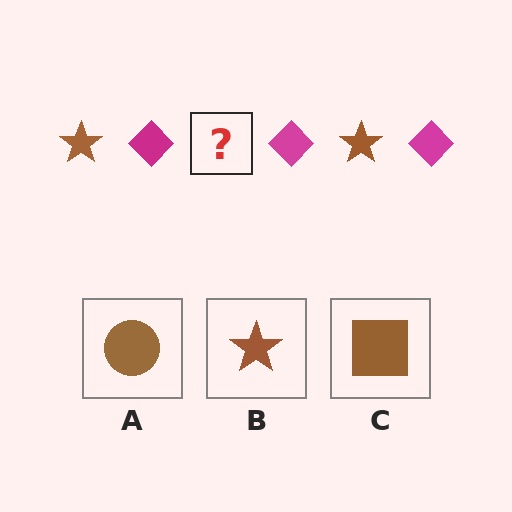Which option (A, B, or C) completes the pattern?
B.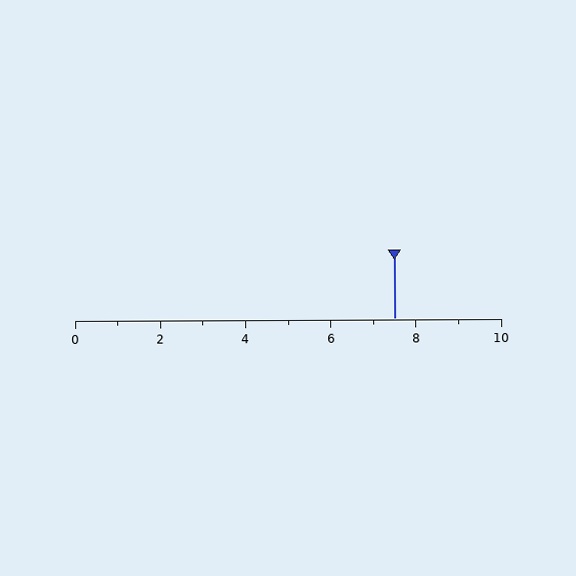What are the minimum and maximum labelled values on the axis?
The axis runs from 0 to 10.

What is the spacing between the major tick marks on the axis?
The major ticks are spaced 2 apart.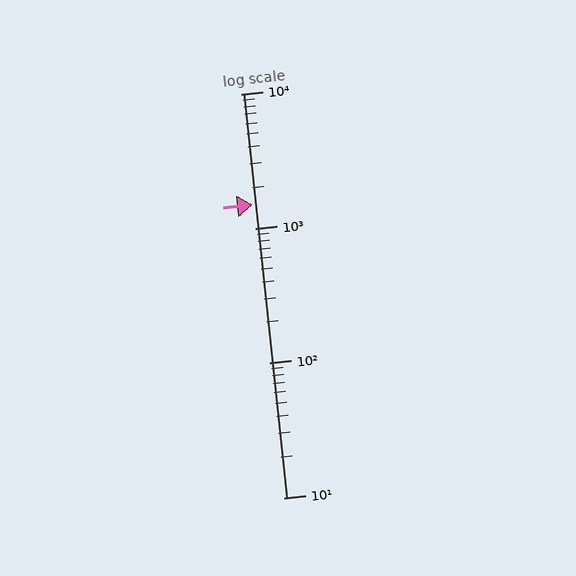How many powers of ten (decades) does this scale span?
The scale spans 3 decades, from 10 to 10000.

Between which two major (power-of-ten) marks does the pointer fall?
The pointer is between 1000 and 10000.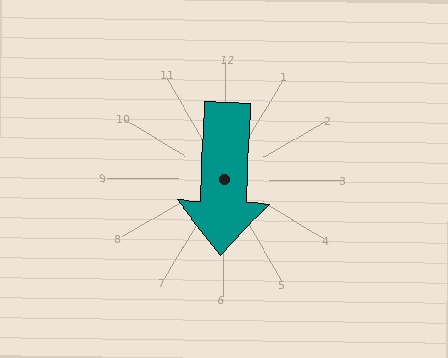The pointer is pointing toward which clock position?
Roughly 6 o'clock.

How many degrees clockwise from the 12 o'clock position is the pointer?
Approximately 182 degrees.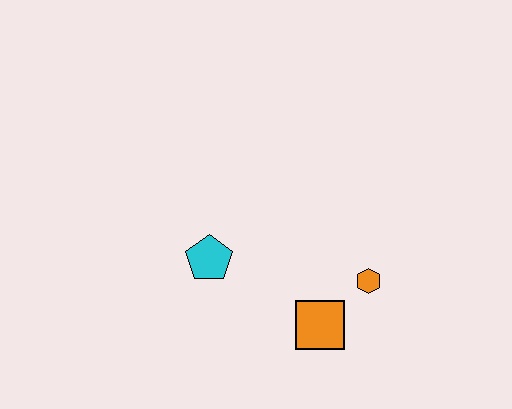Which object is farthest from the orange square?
The cyan pentagon is farthest from the orange square.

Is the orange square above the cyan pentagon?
No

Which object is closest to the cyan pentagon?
The orange square is closest to the cyan pentagon.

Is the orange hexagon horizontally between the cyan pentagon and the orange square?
No